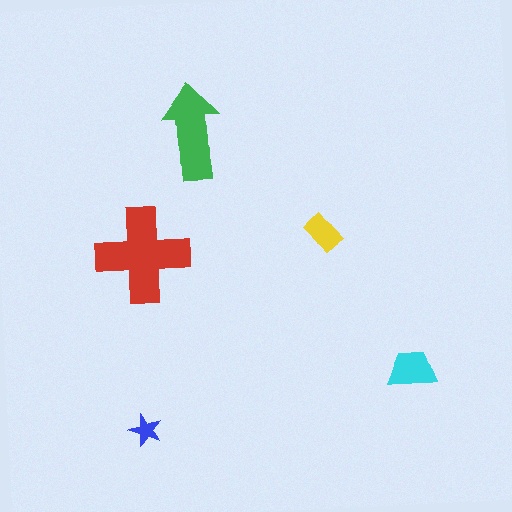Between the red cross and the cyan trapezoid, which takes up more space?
The red cross.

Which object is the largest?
The red cross.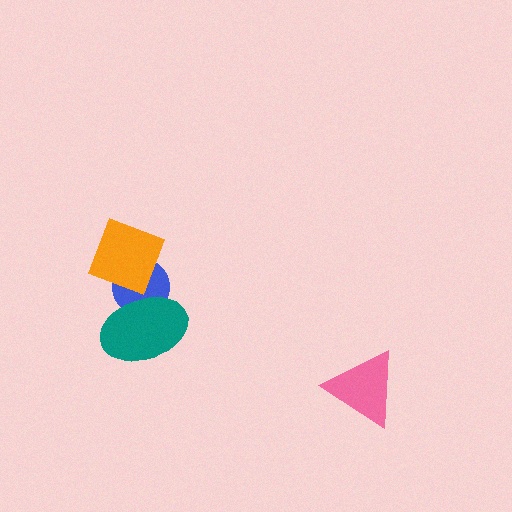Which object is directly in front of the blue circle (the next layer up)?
The orange square is directly in front of the blue circle.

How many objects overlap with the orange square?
1 object overlaps with the orange square.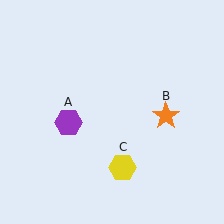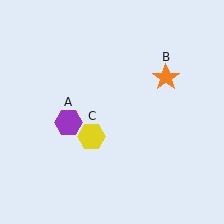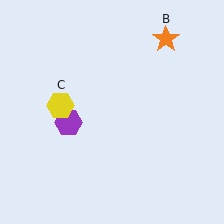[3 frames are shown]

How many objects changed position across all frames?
2 objects changed position: orange star (object B), yellow hexagon (object C).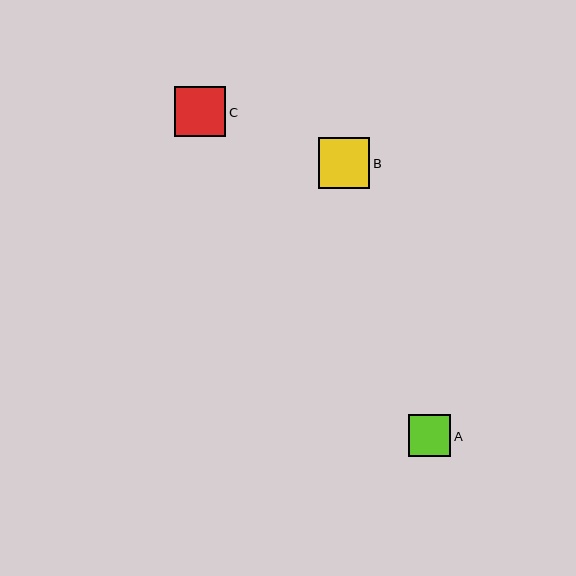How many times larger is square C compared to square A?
Square C is approximately 1.2 times the size of square A.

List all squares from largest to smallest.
From largest to smallest: B, C, A.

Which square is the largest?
Square B is the largest with a size of approximately 51 pixels.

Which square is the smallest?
Square A is the smallest with a size of approximately 42 pixels.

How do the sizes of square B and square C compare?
Square B and square C are approximately the same size.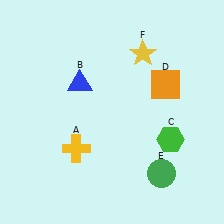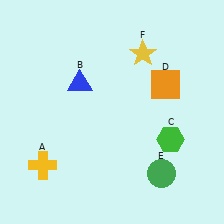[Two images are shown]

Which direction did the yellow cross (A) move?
The yellow cross (A) moved left.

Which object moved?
The yellow cross (A) moved left.